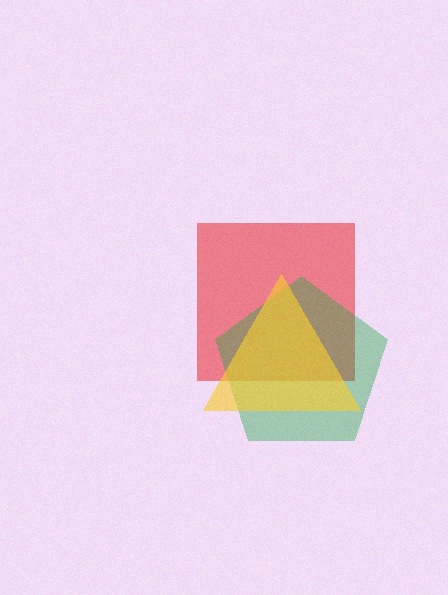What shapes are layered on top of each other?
The layered shapes are: a red square, a green pentagon, a yellow triangle.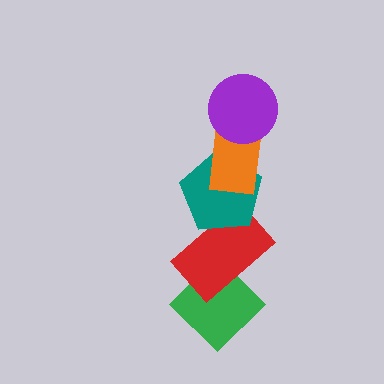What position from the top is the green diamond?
The green diamond is 5th from the top.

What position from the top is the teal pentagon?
The teal pentagon is 3rd from the top.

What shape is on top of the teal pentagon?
The orange rectangle is on top of the teal pentagon.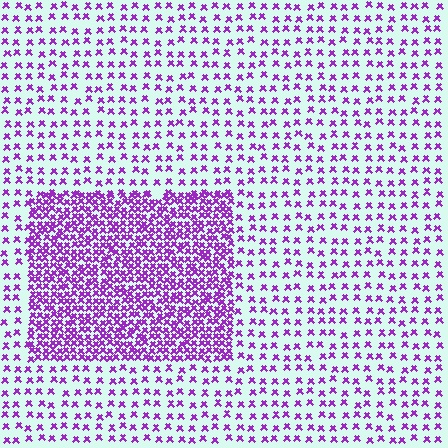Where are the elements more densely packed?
The elements are more densely packed inside the rectangle boundary.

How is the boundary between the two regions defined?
The boundary is defined by a change in element density (approximately 2.7x ratio). All elements are the same color, size, and shape.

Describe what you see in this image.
The image contains small purple elements arranged at two different densities. A rectangle-shaped region is visible where the elements are more densely packed than the surrounding area.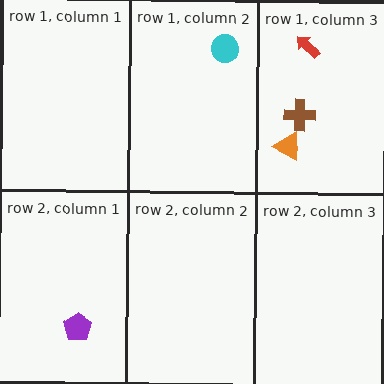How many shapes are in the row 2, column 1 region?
1.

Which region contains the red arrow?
The row 1, column 3 region.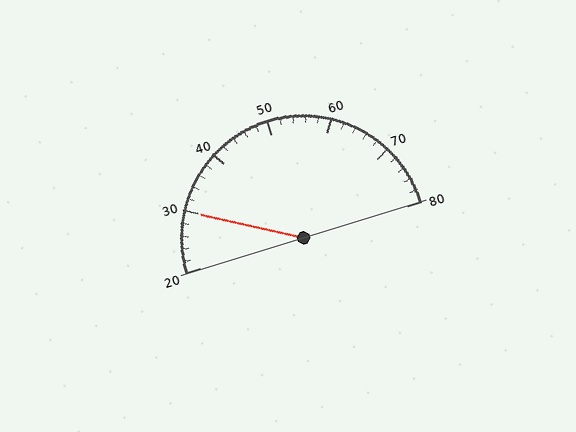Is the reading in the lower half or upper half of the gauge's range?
The reading is in the lower half of the range (20 to 80).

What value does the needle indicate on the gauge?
The needle indicates approximately 30.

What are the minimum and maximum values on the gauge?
The gauge ranges from 20 to 80.